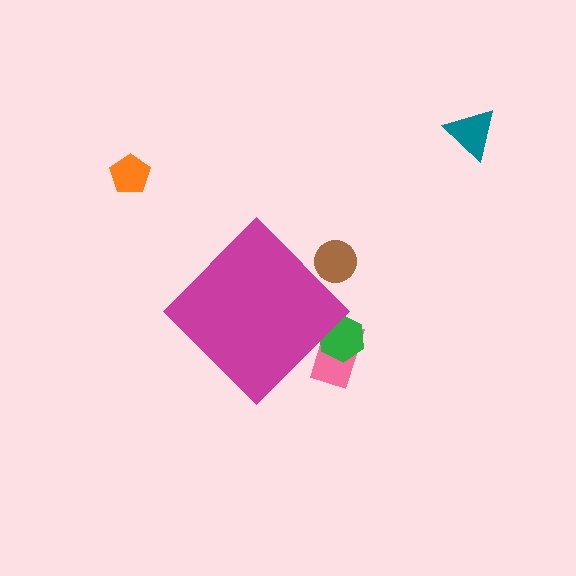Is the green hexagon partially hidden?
Yes, the green hexagon is partially hidden behind the magenta diamond.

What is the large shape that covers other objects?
A magenta diamond.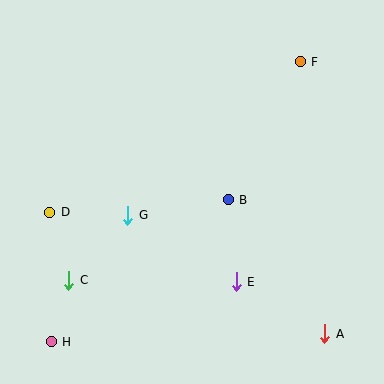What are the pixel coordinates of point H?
Point H is at (51, 342).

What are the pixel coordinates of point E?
Point E is at (236, 282).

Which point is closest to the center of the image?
Point B at (228, 200) is closest to the center.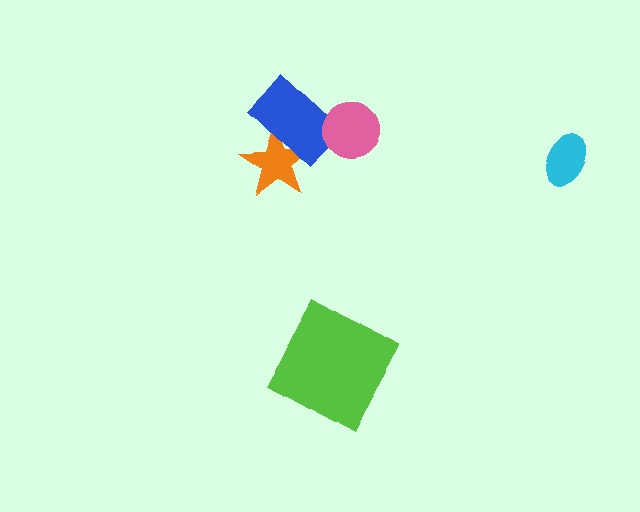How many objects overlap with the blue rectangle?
2 objects overlap with the blue rectangle.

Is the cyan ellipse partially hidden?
No, no other shape covers it.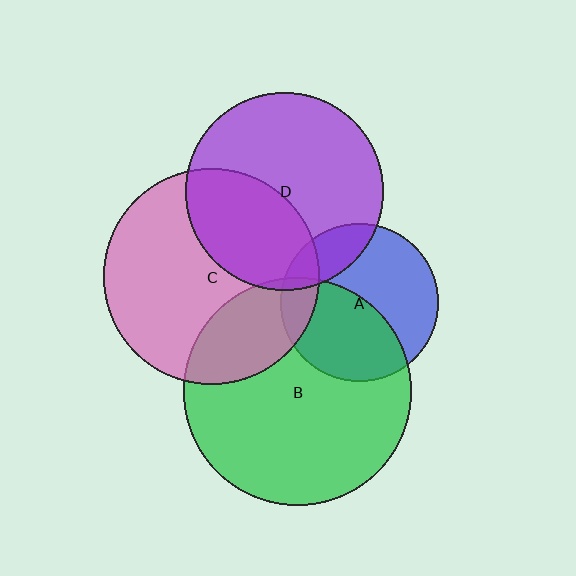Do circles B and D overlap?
Yes.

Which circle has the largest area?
Circle B (green).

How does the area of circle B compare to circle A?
Approximately 2.1 times.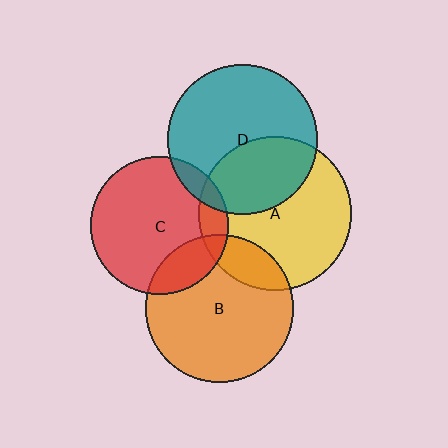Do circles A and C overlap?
Yes.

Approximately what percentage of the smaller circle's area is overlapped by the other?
Approximately 10%.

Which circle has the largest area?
Circle A (yellow).